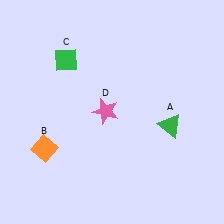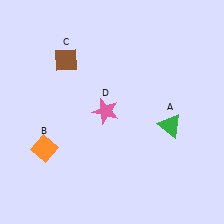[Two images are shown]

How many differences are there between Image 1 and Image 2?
There is 1 difference between the two images.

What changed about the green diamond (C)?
In Image 1, C is green. In Image 2, it changed to brown.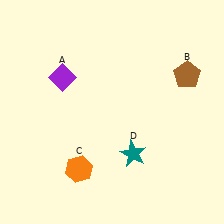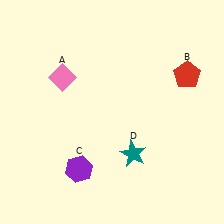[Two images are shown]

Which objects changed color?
A changed from purple to pink. B changed from brown to red. C changed from orange to purple.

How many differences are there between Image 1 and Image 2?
There are 3 differences between the two images.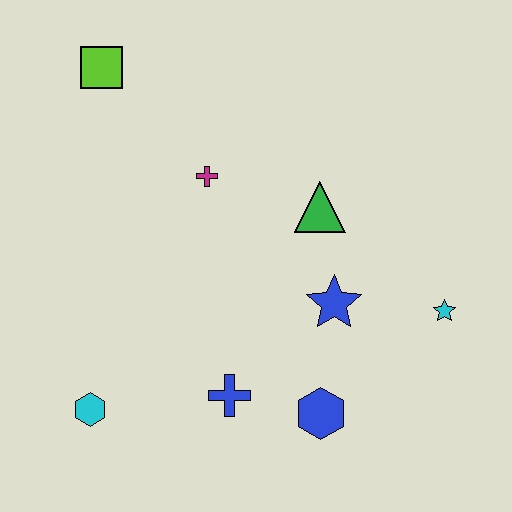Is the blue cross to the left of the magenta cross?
No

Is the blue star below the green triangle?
Yes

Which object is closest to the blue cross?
The blue hexagon is closest to the blue cross.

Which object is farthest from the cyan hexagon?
The cyan star is farthest from the cyan hexagon.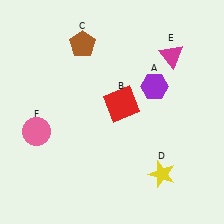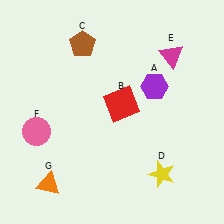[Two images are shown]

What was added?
An orange triangle (G) was added in Image 2.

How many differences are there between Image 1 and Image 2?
There is 1 difference between the two images.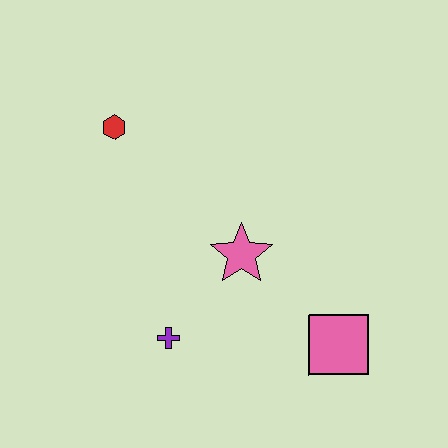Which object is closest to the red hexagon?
The pink star is closest to the red hexagon.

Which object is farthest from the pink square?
The red hexagon is farthest from the pink square.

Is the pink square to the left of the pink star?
No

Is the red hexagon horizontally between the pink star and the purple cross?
No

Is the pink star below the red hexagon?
Yes